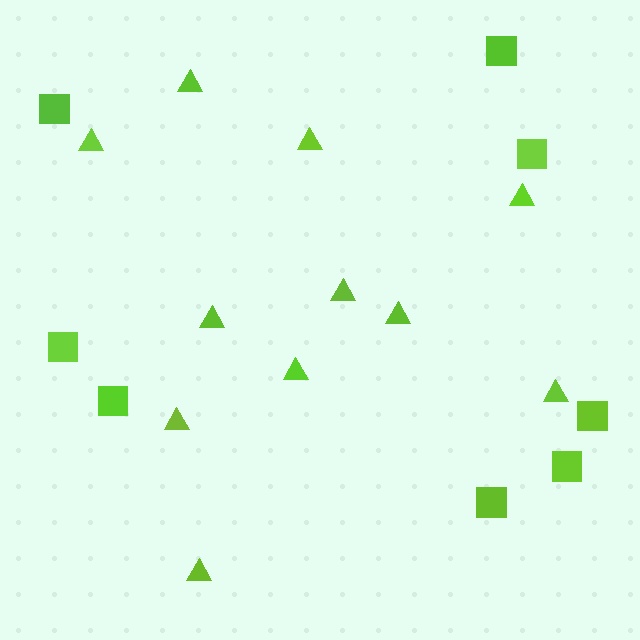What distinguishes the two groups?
There are 2 groups: one group of squares (8) and one group of triangles (11).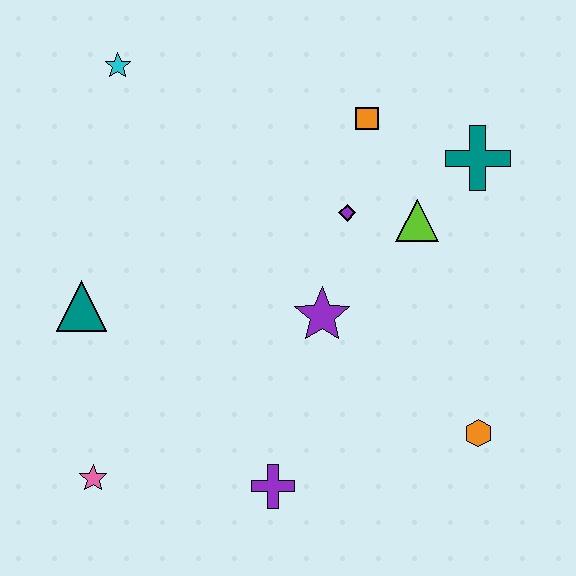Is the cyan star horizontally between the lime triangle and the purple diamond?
No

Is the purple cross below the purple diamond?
Yes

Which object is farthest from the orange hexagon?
The cyan star is farthest from the orange hexagon.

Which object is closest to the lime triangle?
The purple diamond is closest to the lime triangle.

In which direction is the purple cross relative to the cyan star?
The purple cross is below the cyan star.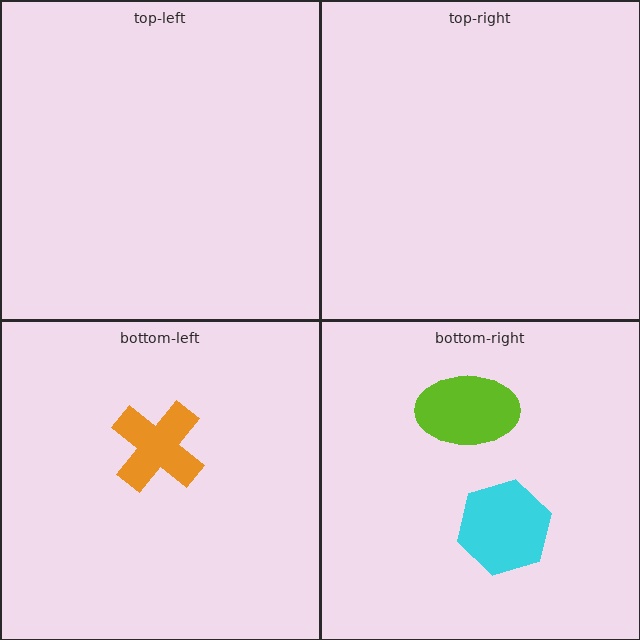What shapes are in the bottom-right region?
The cyan hexagon, the lime ellipse.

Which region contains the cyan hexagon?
The bottom-right region.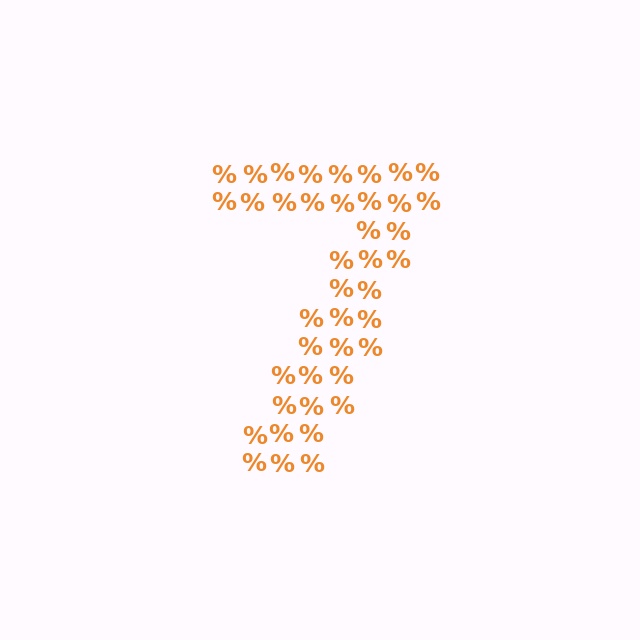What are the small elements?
The small elements are percent signs.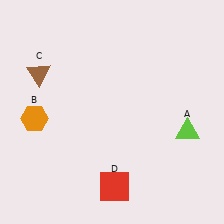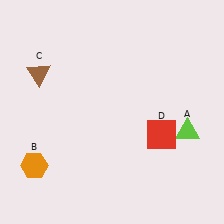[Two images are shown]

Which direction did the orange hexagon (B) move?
The orange hexagon (B) moved down.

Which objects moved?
The objects that moved are: the orange hexagon (B), the red square (D).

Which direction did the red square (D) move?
The red square (D) moved up.